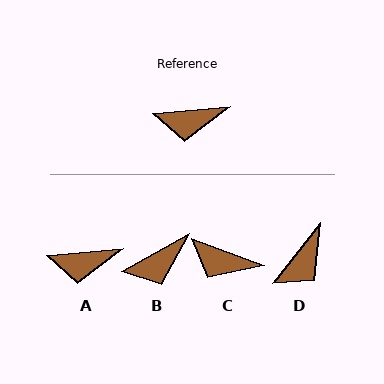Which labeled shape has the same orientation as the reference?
A.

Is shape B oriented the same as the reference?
No, it is off by about 24 degrees.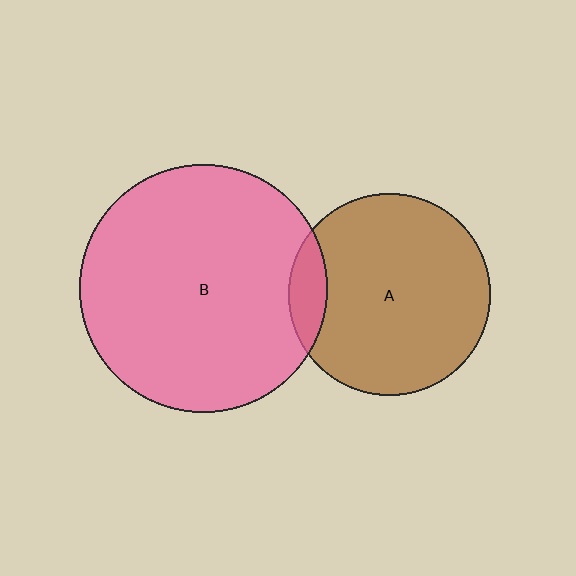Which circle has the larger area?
Circle B (pink).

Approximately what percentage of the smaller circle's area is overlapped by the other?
Approximately 10%.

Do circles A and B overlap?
Yes.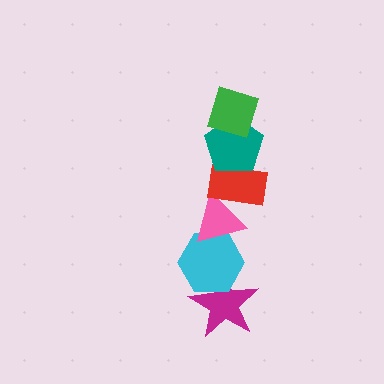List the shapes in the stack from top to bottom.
From top to bottom: the green diamond, the teal pentagon, the red rectangle, the pink triangle, the cyan hexagon, the magenta star.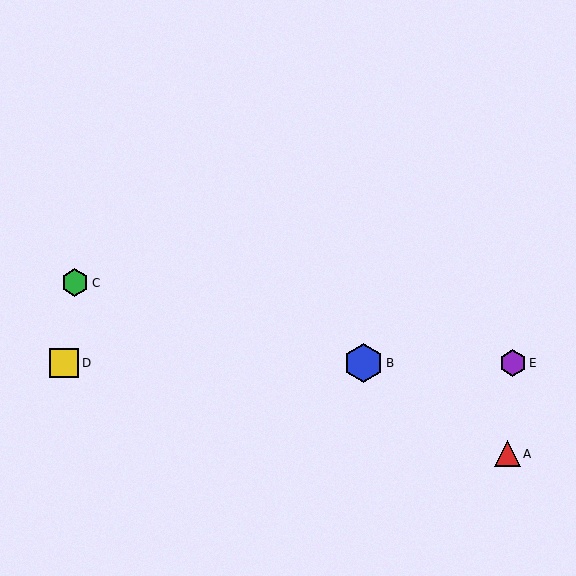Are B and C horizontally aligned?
No, B is at y≈363 and C is at y≈283.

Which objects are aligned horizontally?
Objects B, D, E are aligned horizontally.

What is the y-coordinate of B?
Object B is at y≈363.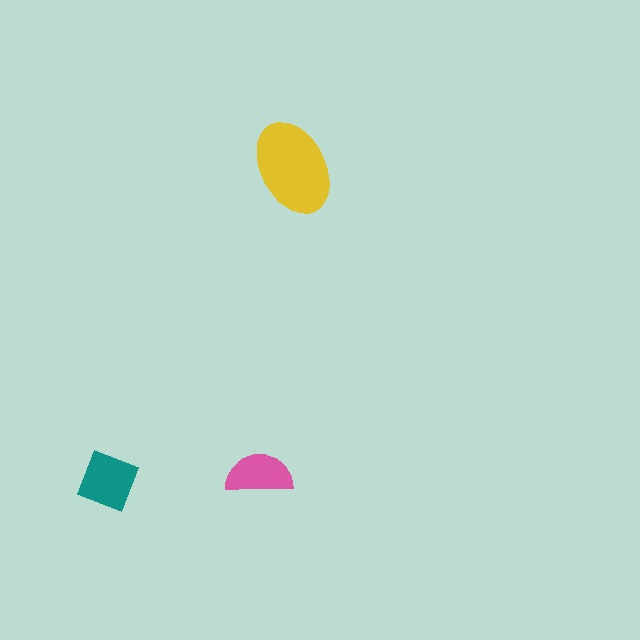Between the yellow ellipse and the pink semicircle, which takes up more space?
The yellow ellipse.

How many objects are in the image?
There are 3 objects in the image.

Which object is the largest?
The yellow ellipse.